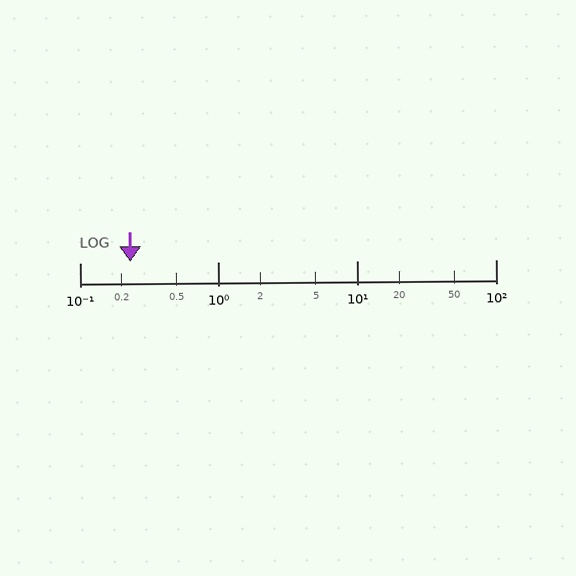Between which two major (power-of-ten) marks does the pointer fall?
The pointer is between 0.1 and 1.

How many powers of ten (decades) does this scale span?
The scale spans 3 decades, from 0.1 to 100.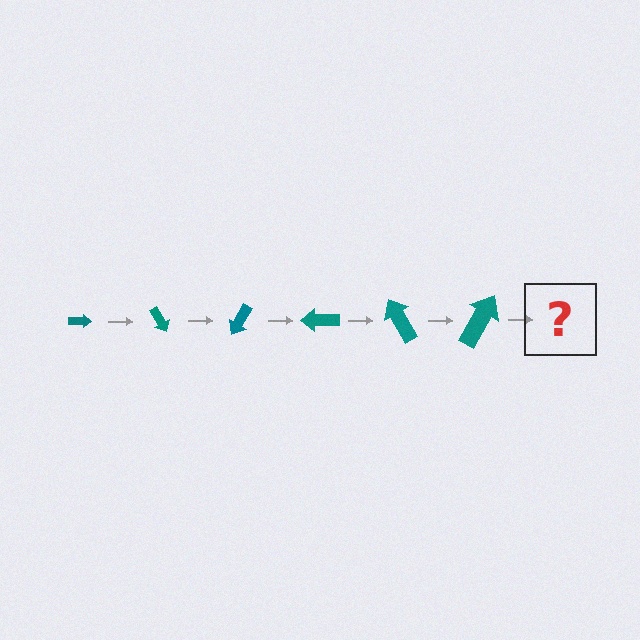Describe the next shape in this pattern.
It should be an arrow, larger than the previous one and rotated 360 degrees from the start.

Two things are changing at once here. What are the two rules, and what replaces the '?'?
The two rules are that the arrow grows larger each step and it rotates 60 degrees each step. The '?' should be an arrow, larger than the previous one and rotated 360 degrees from the start.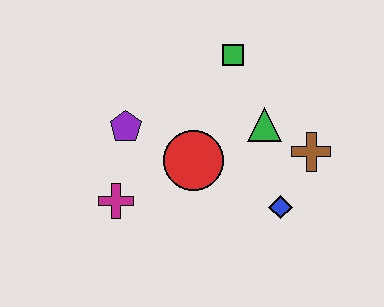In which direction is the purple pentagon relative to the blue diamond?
The purple pentagon is to the left of the blue diamond.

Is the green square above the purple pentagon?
Yes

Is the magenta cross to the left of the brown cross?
Yes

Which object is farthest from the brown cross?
The magenta cross is farthest from the brown cross.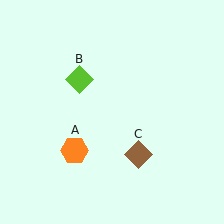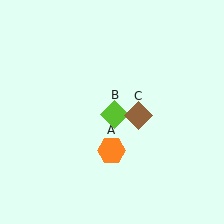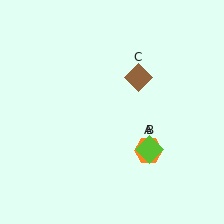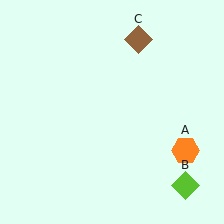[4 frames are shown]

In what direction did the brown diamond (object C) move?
The brown diamond (object C) moved up.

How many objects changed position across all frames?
3 objects changed position: orange hexagon (object A), lime diamond (object B), brown diamond (object C).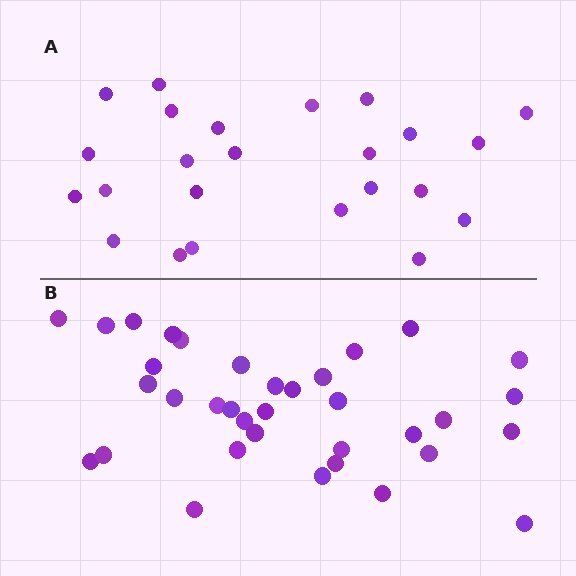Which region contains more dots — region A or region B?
Region B (the bottom region) has more dots.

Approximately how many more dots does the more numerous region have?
Region B has roughly 12 or so more dots than region A.